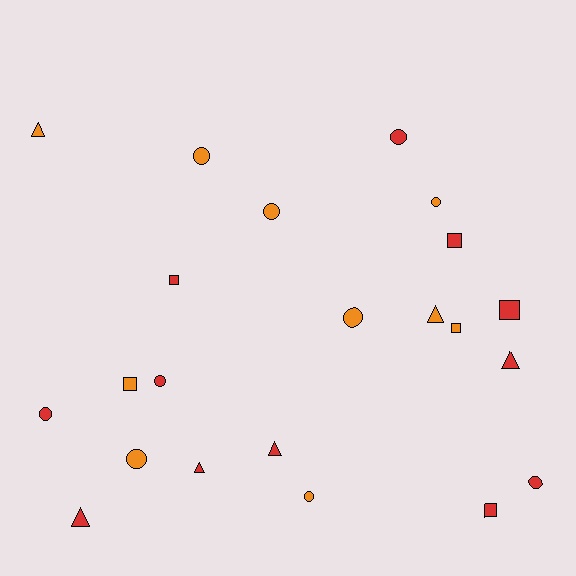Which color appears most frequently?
Red, with 12 objects.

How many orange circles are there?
There are 6 orange circles.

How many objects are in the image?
There are 22 objects.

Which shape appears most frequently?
Circle, with 10 objects.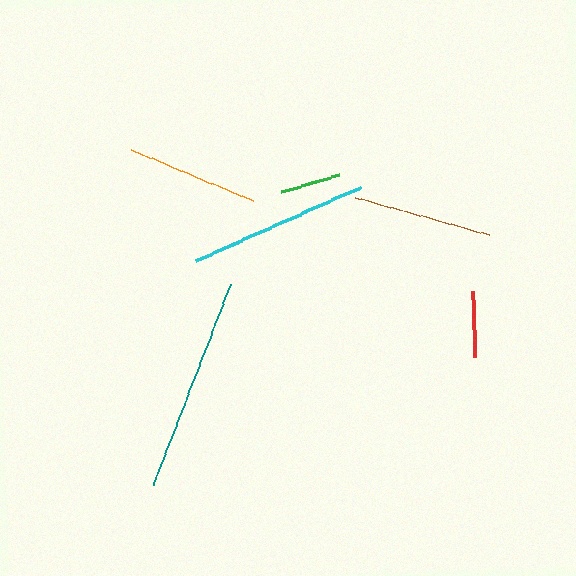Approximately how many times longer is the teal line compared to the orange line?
The teal line is approximately 1.6 times the length of the orange line.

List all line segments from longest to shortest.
From longest to shortest: teal, cyan, brown, orange, red, green.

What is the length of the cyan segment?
The cyan segment is approximately 180 pixels long.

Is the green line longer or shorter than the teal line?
The teal line is longer than the green line.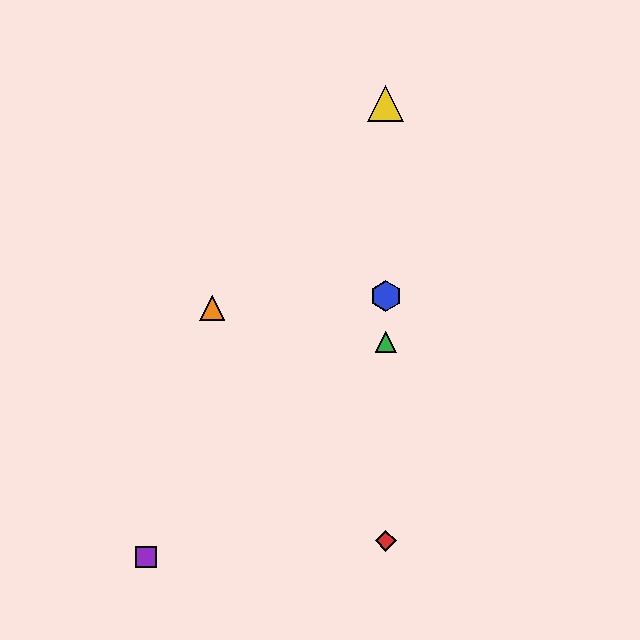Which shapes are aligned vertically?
The red diamond, the blue hexagon, the green triangle, the yellow triangle are aligned vertically.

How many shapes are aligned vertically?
4 shapes (the red diamond, the blue hexagon, the green triangle, the yellow triangle) are aligned vertically.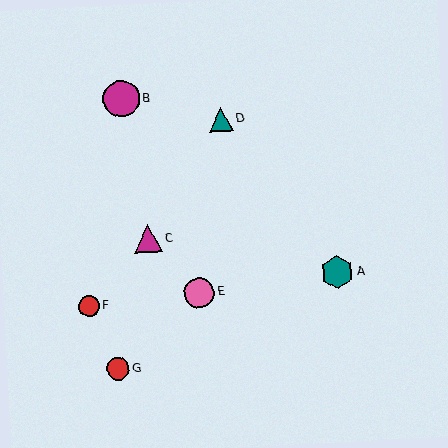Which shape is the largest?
The magenta circle (labeled B) is the largest.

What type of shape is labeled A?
Shape A is a teal hexagon.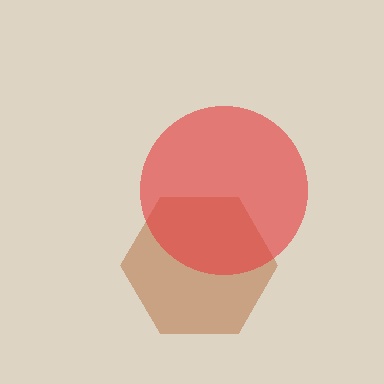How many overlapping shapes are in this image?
There are 2 overlapping shapes in the image.